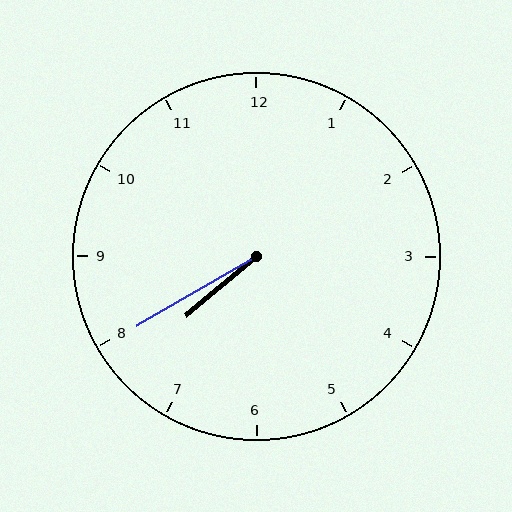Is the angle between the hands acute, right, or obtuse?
It is acute.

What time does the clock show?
7:40.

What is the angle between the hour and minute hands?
Approximately 10 degrees.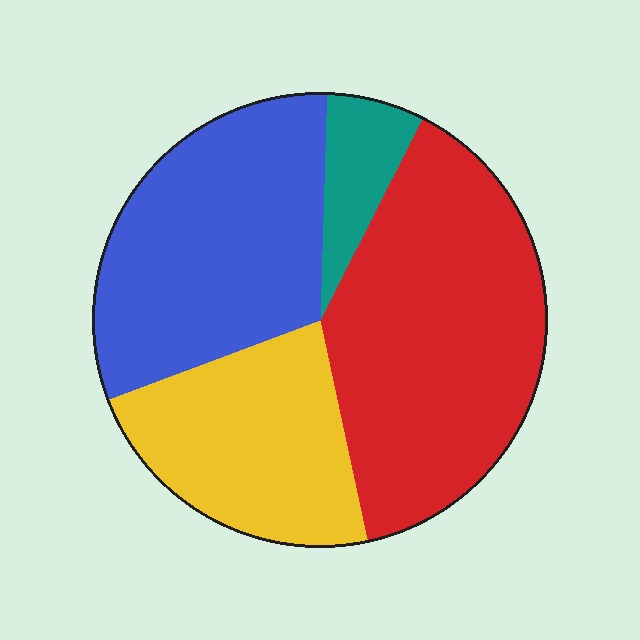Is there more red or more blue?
Red.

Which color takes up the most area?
Red, at roughly 40%.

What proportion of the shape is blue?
Blue takes up about one third (1/3) of the shape.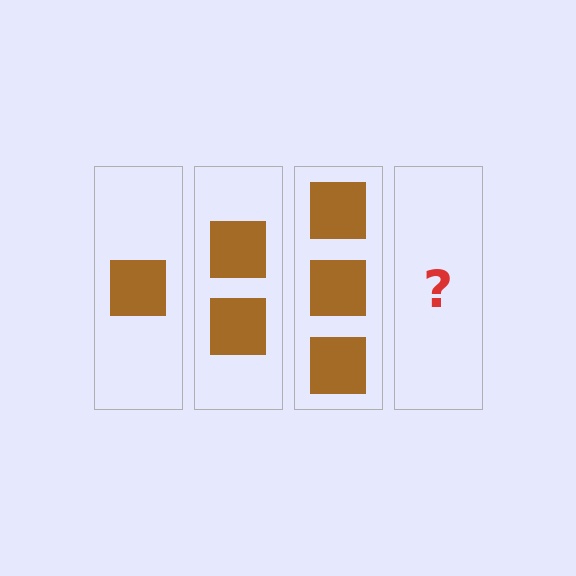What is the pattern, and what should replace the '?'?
The pattern is that each step adds one more square. The '?' should be 4 squares.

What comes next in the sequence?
The next element should be 4 squares.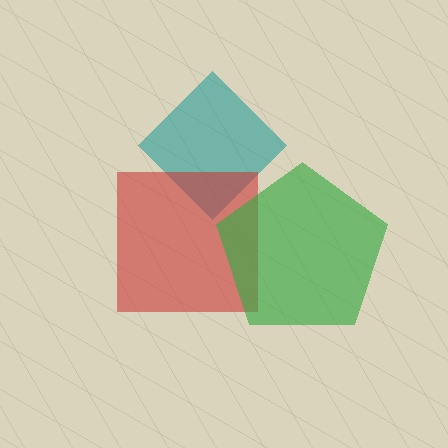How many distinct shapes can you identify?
There are 3 distinct shapes: a teal diamond, a red square, a green pentagon.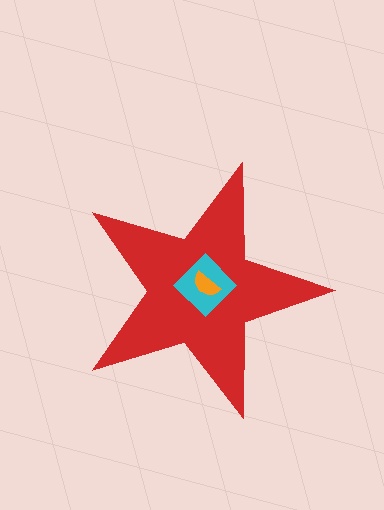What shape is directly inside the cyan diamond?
The orange semicircle.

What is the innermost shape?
The orange semicircle.